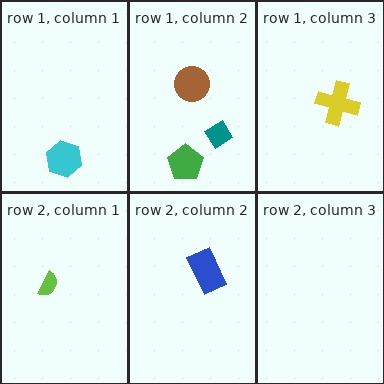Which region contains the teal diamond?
The row 1, column 2 region.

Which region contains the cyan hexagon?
The row 1, column 1 region.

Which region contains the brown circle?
The row 1, column 2 region.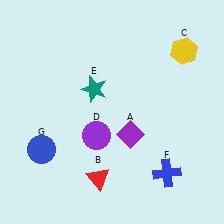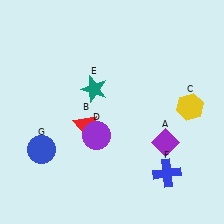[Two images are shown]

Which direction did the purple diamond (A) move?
The purple diamond (A) moved right.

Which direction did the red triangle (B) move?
The red triangle (B) moved up.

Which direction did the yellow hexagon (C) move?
The yellow hexagon (C) moved down.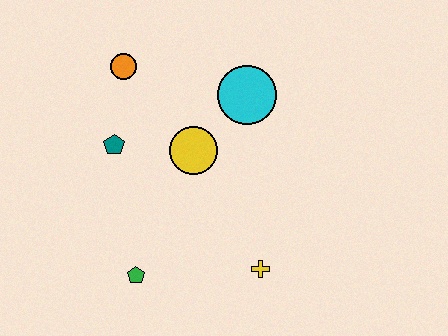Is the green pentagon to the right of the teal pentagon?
Yes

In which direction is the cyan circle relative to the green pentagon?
The cyan circle is above the green pentagon.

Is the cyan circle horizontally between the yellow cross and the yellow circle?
Yes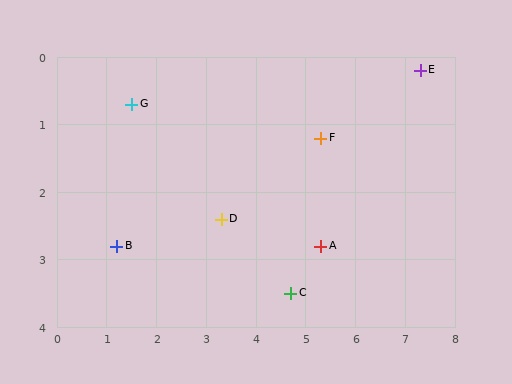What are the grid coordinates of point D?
Point D is at approximately (3.3, 2.4).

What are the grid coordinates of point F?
Point F is at approximately (5.3, 1.2).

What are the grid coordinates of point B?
Point B is at approximately (1.2, 2.8).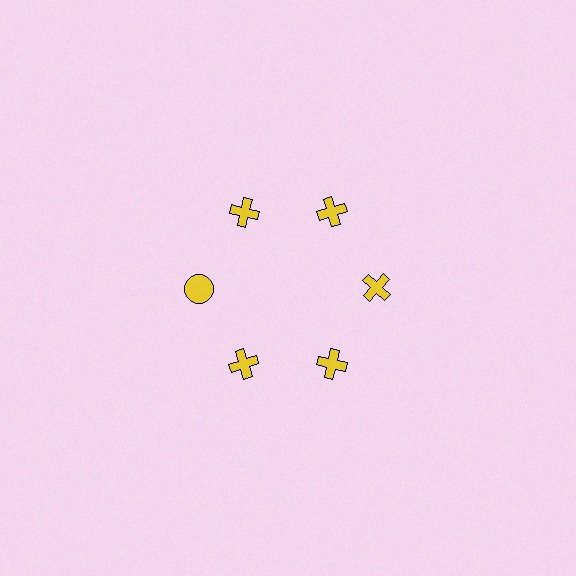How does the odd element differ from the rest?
It has a different shape: circle instead of cross.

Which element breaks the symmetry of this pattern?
The yellow circle at roughly the 9 o'clock position breaks the symmetry. All other shapes are yellow crosses.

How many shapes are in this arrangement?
There are 6 shapes arranged in a ring pattern.